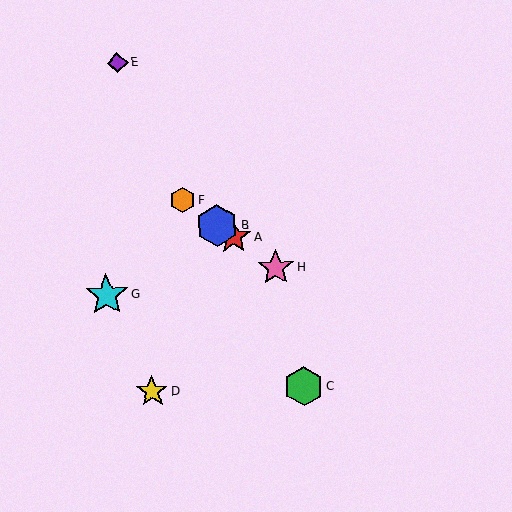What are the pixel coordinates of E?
Object E is at (117, 63).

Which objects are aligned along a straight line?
Objects A, B, F, H are aligned along a straight line.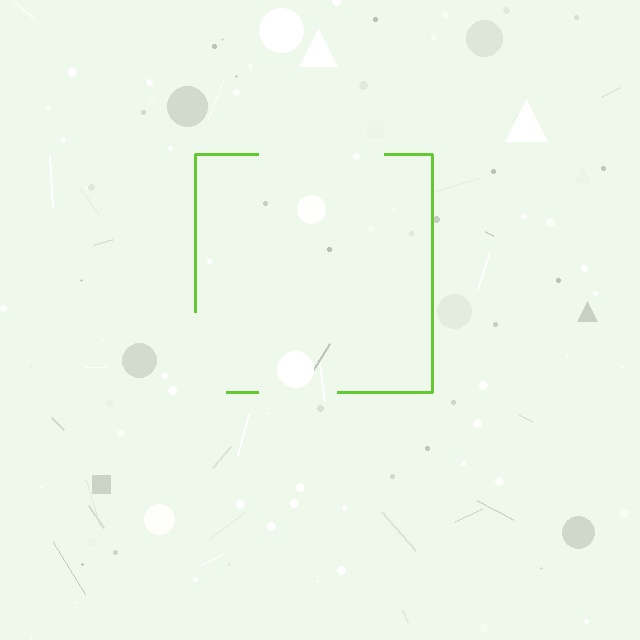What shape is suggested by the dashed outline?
The dashed outline suggests a square.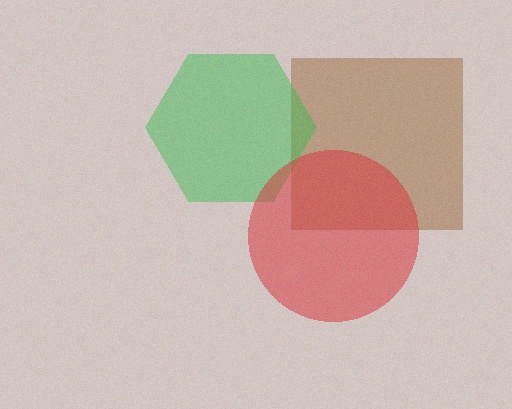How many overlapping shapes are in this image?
There are 3 overlapping shapes in the image.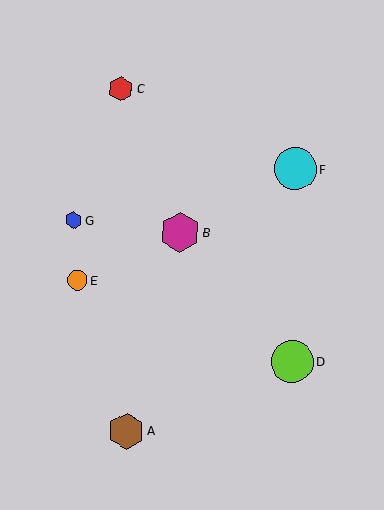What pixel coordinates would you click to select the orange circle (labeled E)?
Click at (77, 280) to select the orange circle E.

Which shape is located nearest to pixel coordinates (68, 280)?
The orange circle (labeled E) at (77, 280) is nearest to that location.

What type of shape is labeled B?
Shape B is a magenta hexagon.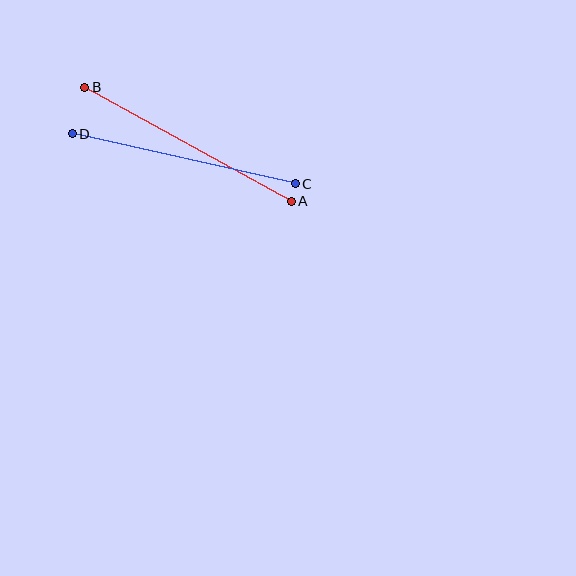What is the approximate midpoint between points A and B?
The midpoint is at approximately (188, 144) pixels.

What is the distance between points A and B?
The distance is approximately 236 pixels.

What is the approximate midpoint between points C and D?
The midpoint is at approximately (184, 159) pixels.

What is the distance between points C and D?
The distance is approximately 228 pixels.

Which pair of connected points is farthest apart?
Points A and B are farthest apart.